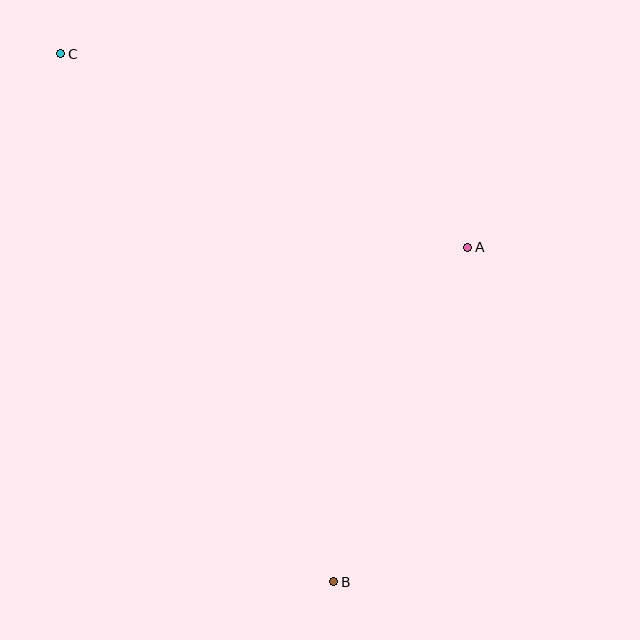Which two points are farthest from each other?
Points B and C are farthest from each other.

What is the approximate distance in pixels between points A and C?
The distance between A and C is approximately 450 pixels.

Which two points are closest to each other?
Points A and B are closest to each other.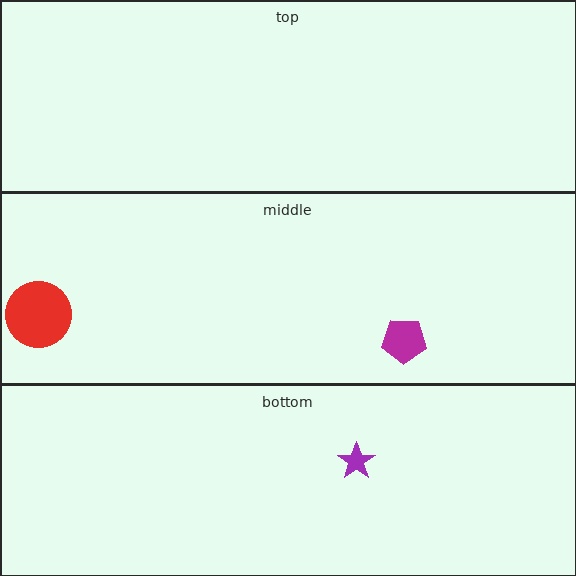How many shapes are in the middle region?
2.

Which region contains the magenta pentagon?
The middle region.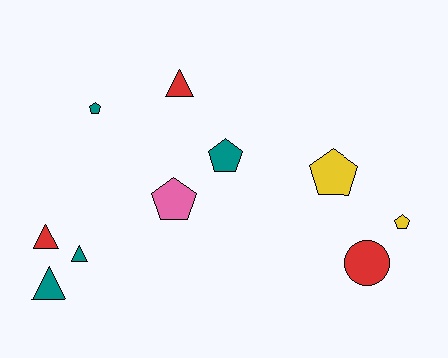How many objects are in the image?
There are 10 objects.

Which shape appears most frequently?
Pentagon, with 5 objects.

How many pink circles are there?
There are no pink circles.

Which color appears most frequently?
Teal, with 4 objects.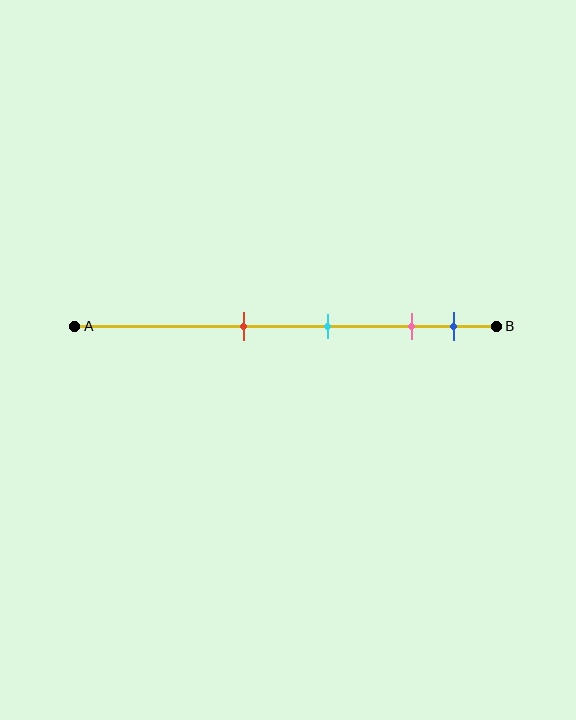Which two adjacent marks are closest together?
The pink and blue marks are the closest adjacent pair.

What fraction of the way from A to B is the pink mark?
The pink mark is approximately 80% (0.8) of the way from A to B.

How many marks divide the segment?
There are 4 marks dividing the segment.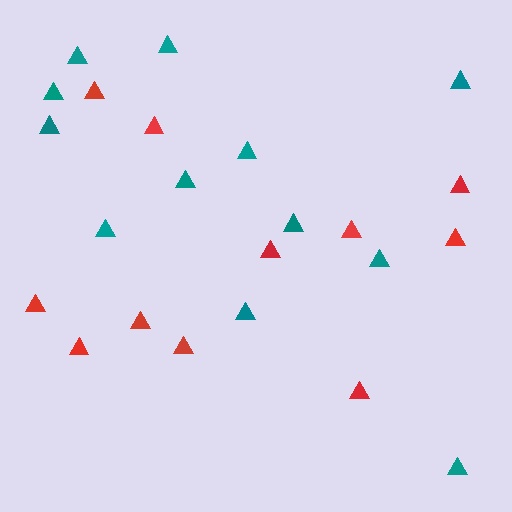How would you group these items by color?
There are 2 groups: one group of teal triangles (12) and one group of red triangles (11).